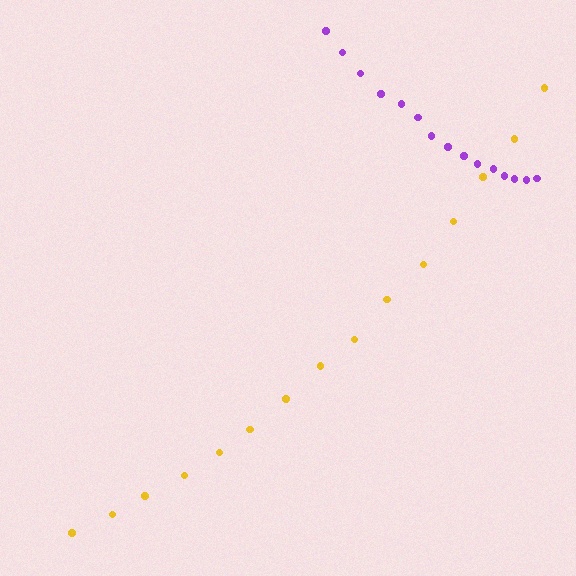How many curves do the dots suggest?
There are 2 distinct paths.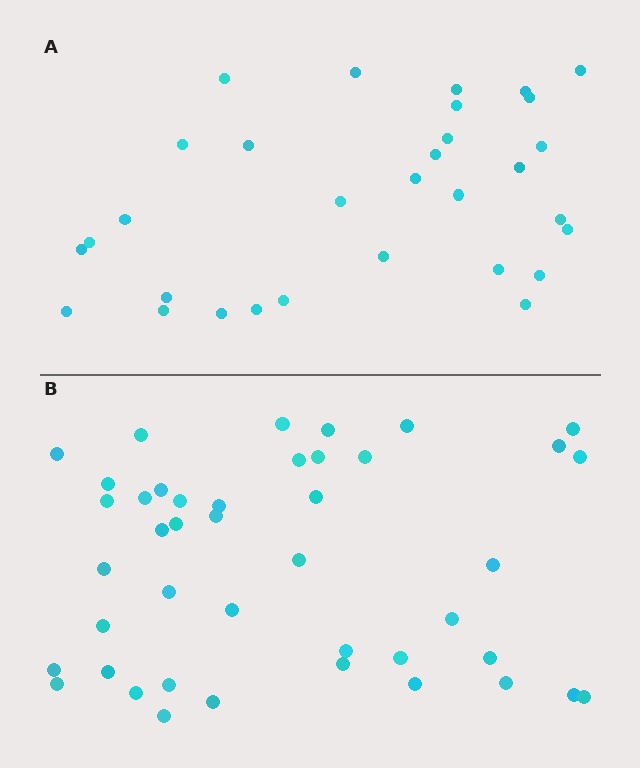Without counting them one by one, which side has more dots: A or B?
Region B (the bottom region) has more dots.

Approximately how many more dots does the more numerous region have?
Region B has roughly 12 or so more dots than region A.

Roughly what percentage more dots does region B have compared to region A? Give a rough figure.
About 40% more.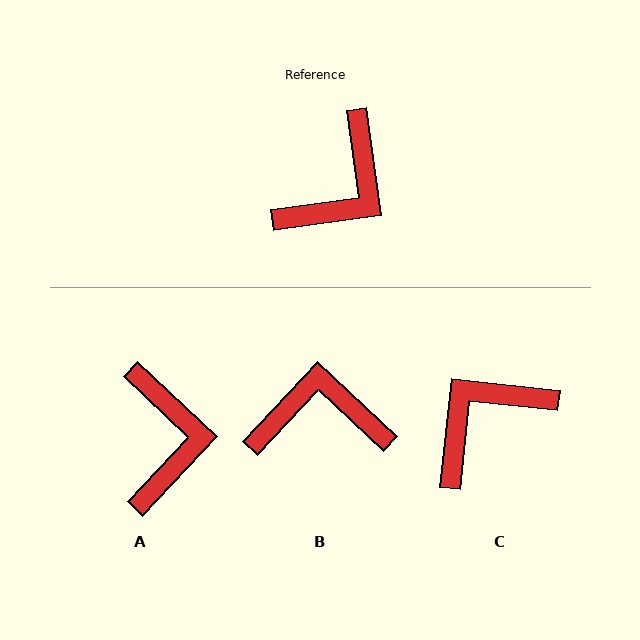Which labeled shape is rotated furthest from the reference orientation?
C, about 166 degrees away.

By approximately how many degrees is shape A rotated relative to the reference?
Approximately 39 degrees counter-clockwise.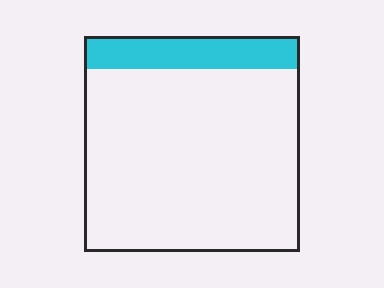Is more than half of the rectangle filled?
No.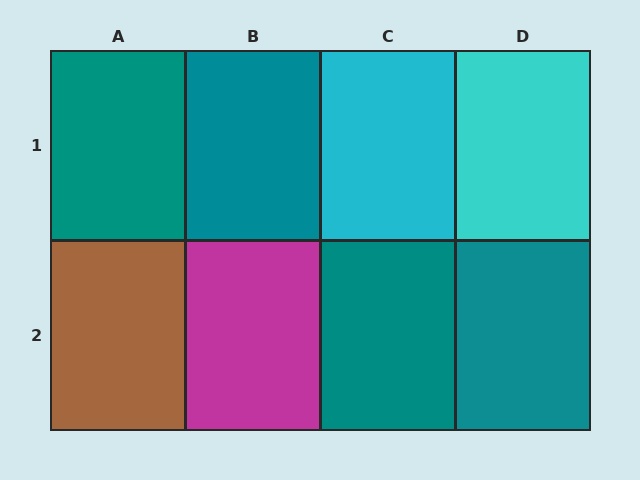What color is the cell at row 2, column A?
Brown.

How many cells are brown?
1 cell is brown.